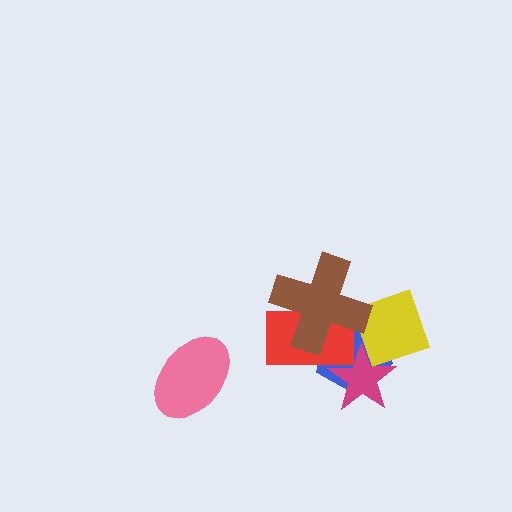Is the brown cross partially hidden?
No, no other shape covers it.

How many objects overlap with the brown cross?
2 objects overlap with the brown cross.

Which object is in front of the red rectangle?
The brown cross is in front of the red rectangle.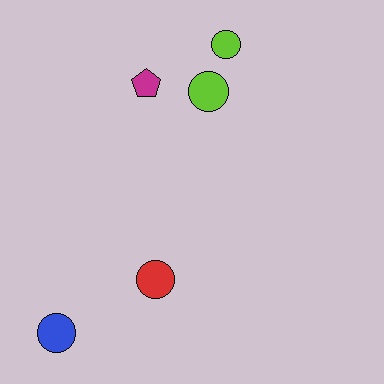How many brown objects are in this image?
There are no brown objects.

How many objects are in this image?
There are 5 objects.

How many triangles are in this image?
There are no triangles.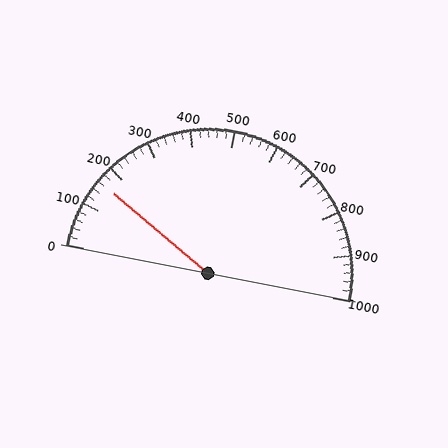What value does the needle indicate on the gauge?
The needle indicates approximately 160.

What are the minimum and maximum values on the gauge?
The gauge ranges from 0 to 1000.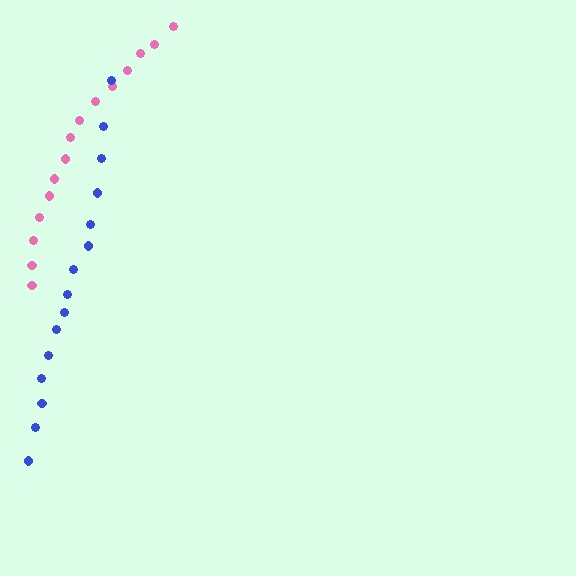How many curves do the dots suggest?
There are 2 distinct paths.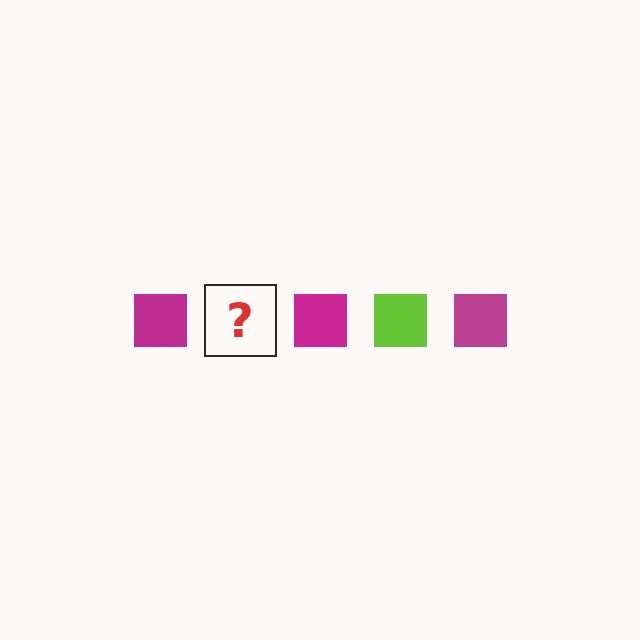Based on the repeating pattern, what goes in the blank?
The blank should be a lime square.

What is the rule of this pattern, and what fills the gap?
The rule is that the pattern cycles through magenta, lime squares. The gap should be filled with a lime square.